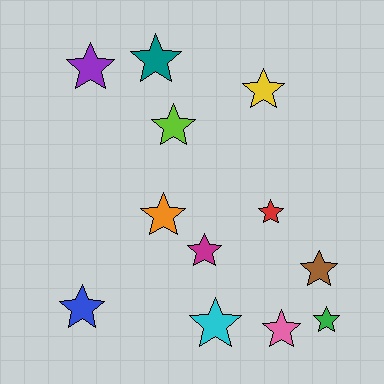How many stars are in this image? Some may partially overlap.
There are 12 stars.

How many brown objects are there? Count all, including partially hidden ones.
There is 1 brown object.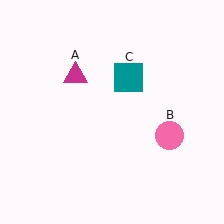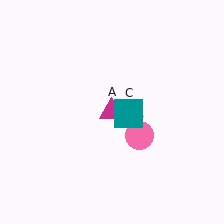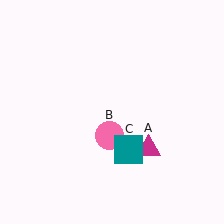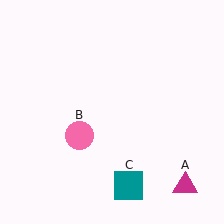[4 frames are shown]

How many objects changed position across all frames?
3 objects changed position: magenta triangle (object A), pink circle (object B), teal square (object C).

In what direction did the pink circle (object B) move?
The pink circle (object B) moved left.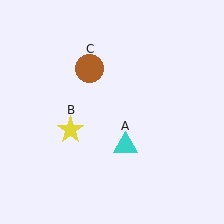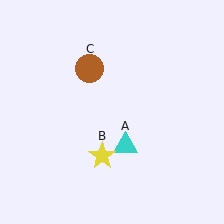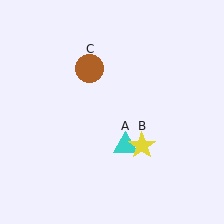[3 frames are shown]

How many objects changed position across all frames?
1 object changed position: yellow star (object B).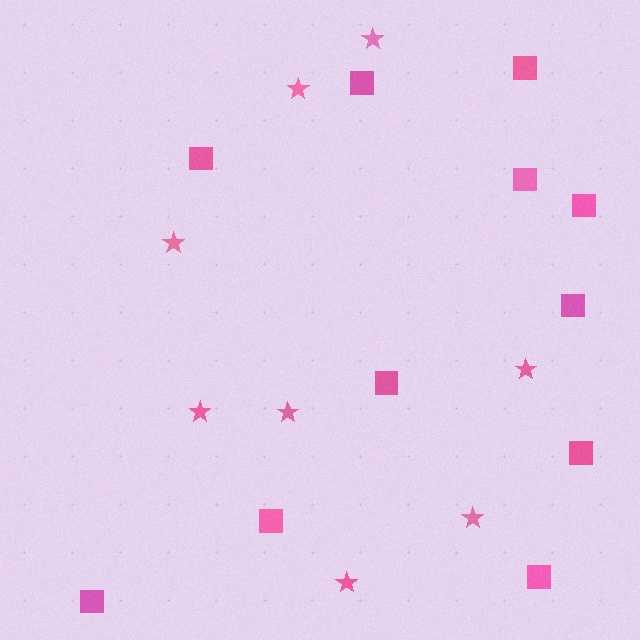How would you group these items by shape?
There are 2 groups: one group of squares (11) and one group of stars (8).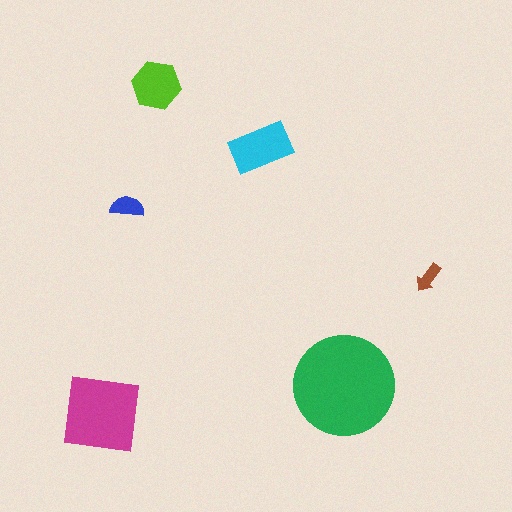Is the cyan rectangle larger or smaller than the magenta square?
Smaller.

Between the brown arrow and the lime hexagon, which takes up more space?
The lime hexagon.